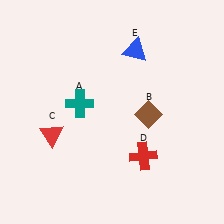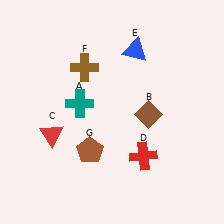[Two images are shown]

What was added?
A brown cross (F), a brown pentagon (G) were added in Image 2.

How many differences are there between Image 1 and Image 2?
There are 2 differences between the two images.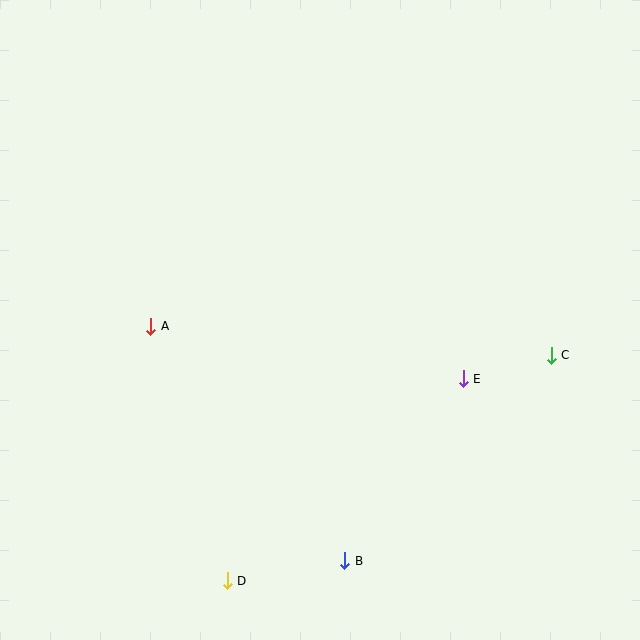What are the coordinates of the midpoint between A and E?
The midpoint between A and E is at (307, 352).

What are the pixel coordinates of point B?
Point B is at (345, 561).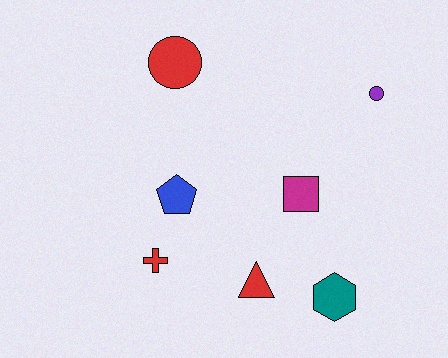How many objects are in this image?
There are 7 objects.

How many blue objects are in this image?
There is 1 blue object.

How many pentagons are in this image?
There is 1 pentagon.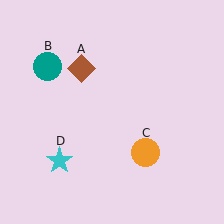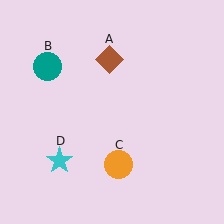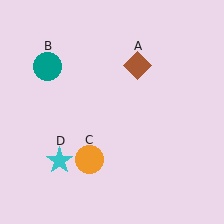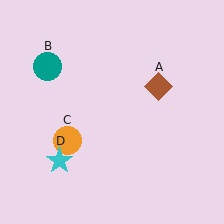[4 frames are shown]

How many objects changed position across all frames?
2 objects changed position: brown diamond (object A), orange circle (object C).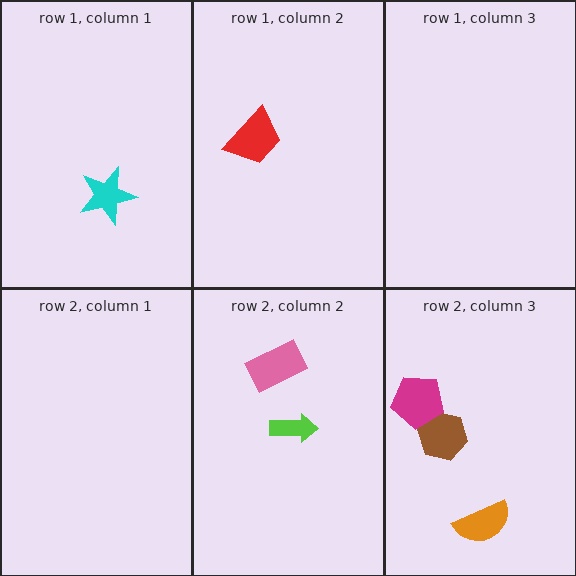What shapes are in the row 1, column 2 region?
The red trapezoid.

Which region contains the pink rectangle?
The row 2, column 2 region.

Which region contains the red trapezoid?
The row 1, column 2 region.